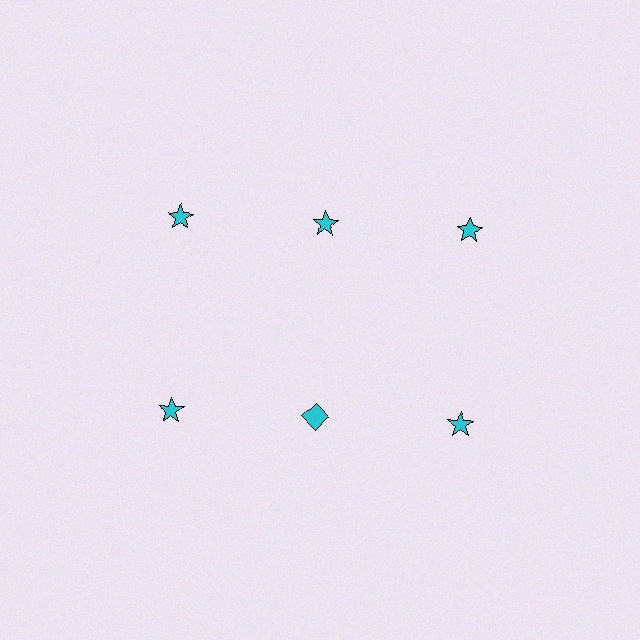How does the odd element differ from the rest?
It has a different shape: diamond instead of star.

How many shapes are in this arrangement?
There are 6 shapes arranged in a grid pattern.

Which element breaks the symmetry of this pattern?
The cyan diamond in the second row, second from left column breaks the symmetry. All other shapes are cyan stars.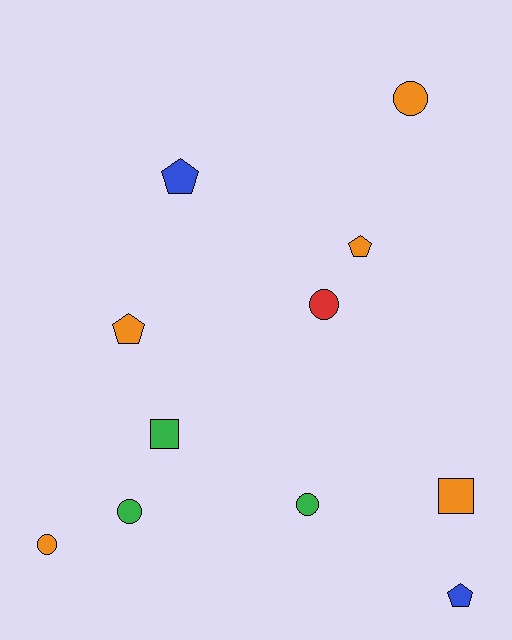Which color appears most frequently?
Orange, with 5 objects.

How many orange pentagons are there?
There are 2 orange pentagons.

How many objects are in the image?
There are 11 objects.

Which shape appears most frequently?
Circle, with 5 objects.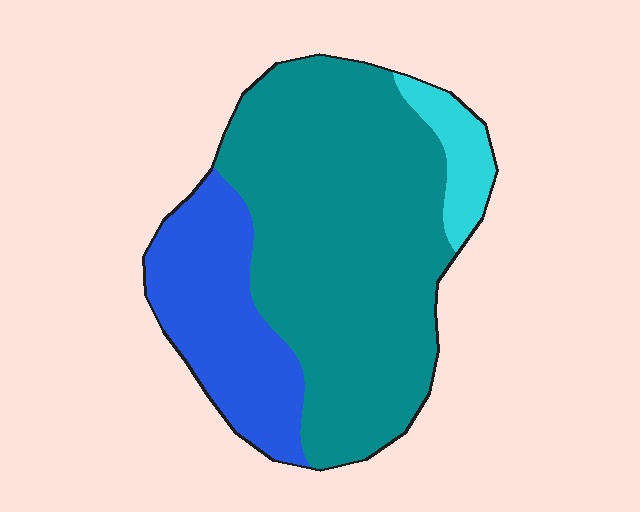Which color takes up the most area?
Teal, at roughly 65%.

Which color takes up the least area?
Cyan, at roughly 10%.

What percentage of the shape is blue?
Blue covers about 25% of the shape.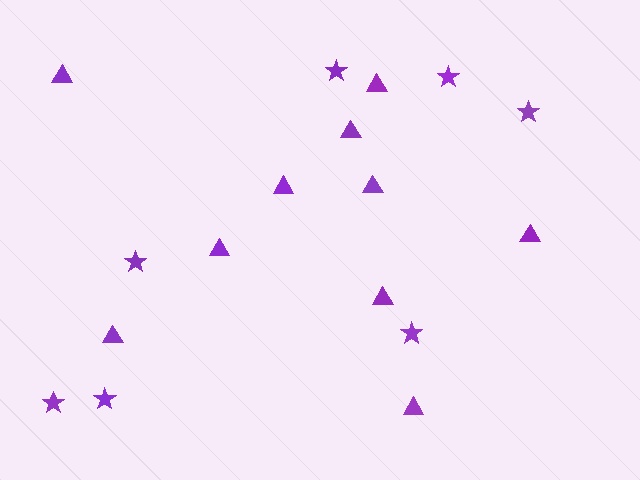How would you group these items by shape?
There are 2 groups: one group of stars (7) and one group of triangles (10).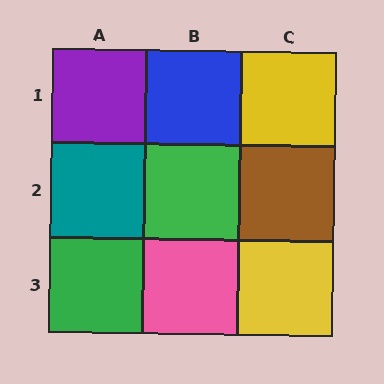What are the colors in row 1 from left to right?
Purple, blue, yellow.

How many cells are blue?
1 cell is blue.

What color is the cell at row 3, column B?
Pink.